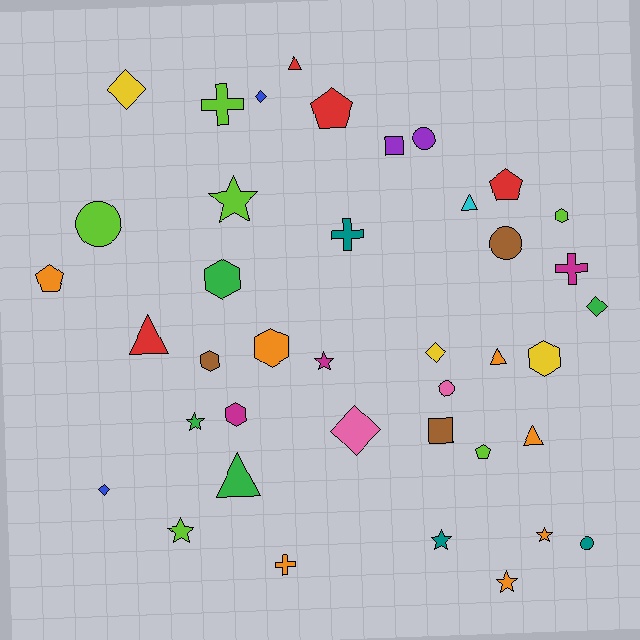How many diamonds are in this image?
There are 6 diamonds.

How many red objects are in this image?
There are 4 red objects.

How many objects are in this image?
There are 40 objects.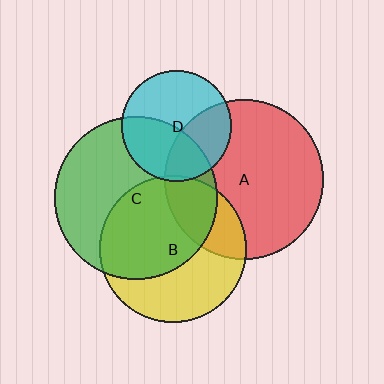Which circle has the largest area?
Circle C (green).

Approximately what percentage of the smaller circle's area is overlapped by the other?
Approximately 5%.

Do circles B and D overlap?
Yes.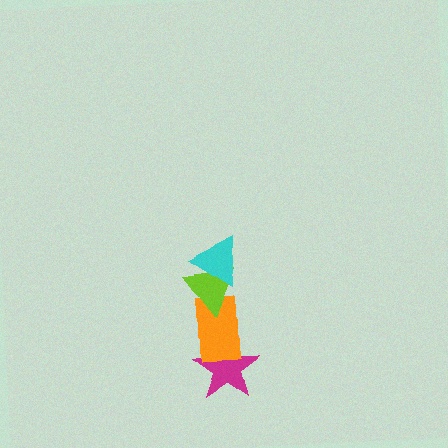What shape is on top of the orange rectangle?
The lime triangle is on top of the orange rectangle.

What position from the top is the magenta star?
The magenta star is 4th from the top.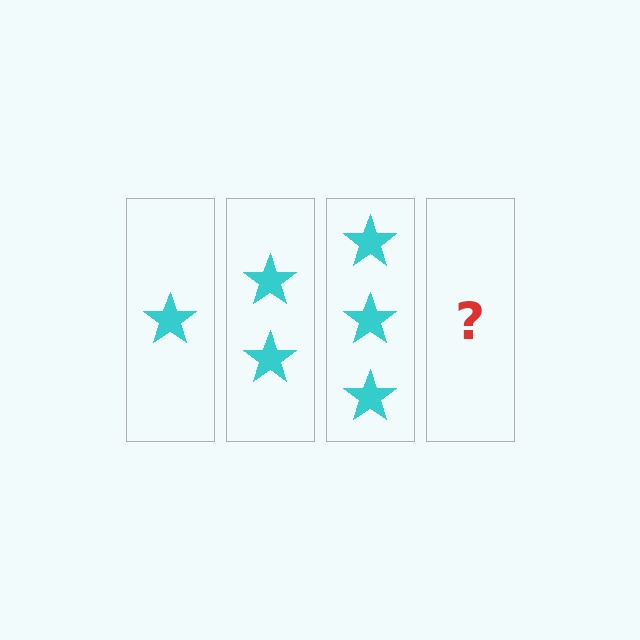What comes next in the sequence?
The next element should be 4 stars.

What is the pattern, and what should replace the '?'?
The pattern is that each step adds one more star. The '?' should be 4 stars.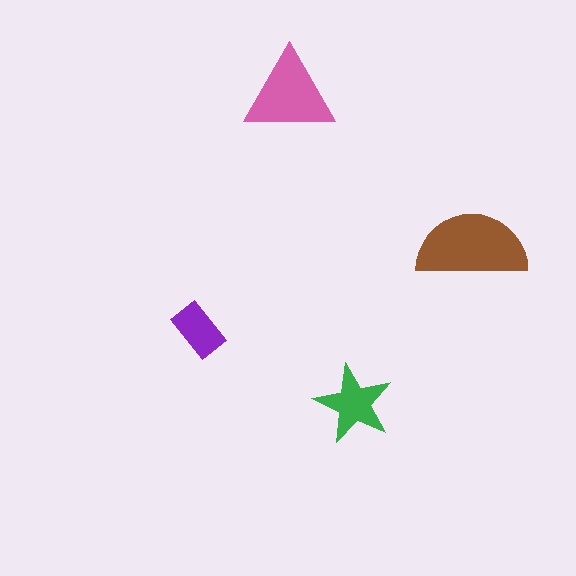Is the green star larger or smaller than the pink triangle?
Smaller.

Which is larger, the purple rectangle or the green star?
The green star.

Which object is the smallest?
The purple rectangle.